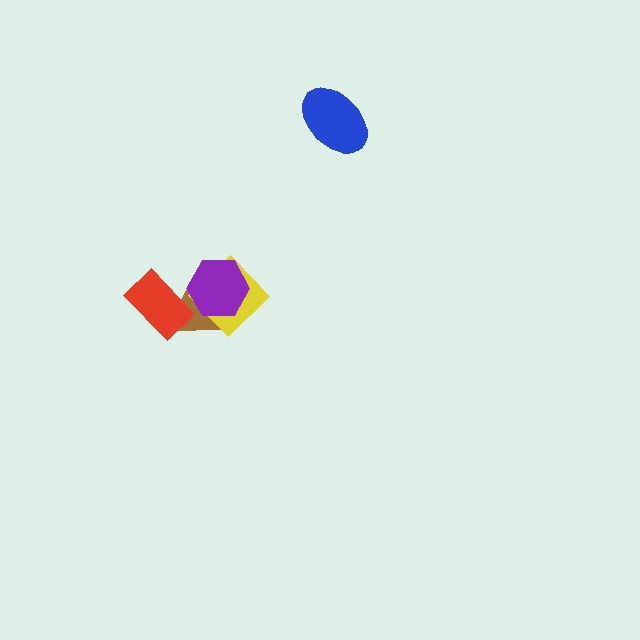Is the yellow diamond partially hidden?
Yes, it is partially covered by another shape.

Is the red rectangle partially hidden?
No, no other shape covers it.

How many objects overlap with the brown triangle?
3 objects overlap with the brown triangle.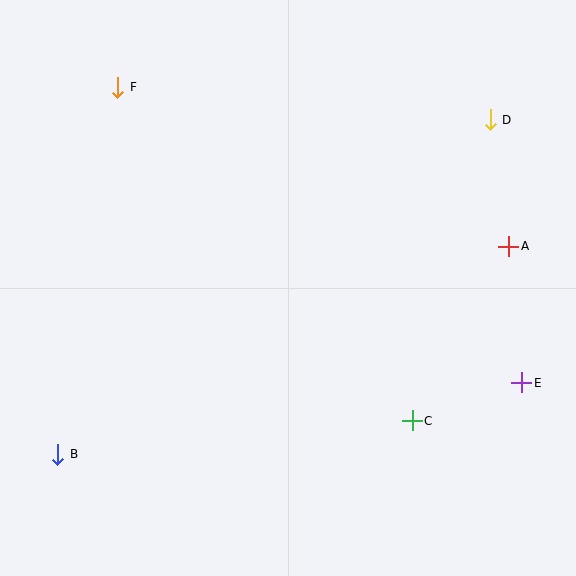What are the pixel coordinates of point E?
Point E is at (522, 383).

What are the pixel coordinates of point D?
Point D is at (490, 120).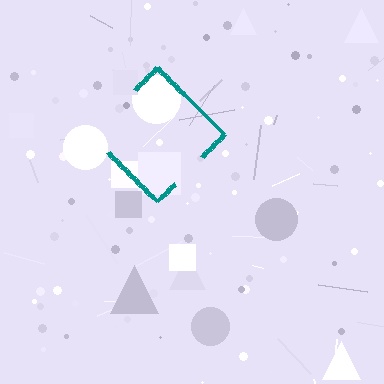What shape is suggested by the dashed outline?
The dashed outline suggests a diamond.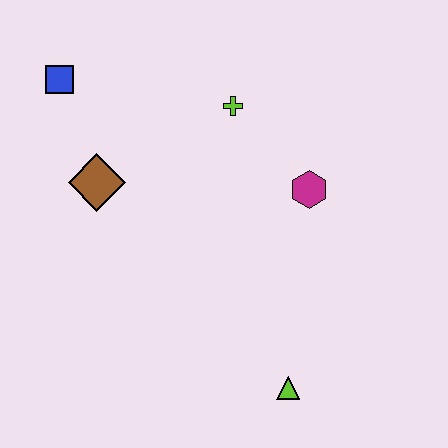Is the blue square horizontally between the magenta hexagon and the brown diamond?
No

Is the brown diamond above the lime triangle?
Yes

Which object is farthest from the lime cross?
The lime triangle is farthest from the lime cross.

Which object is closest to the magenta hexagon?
The lime cross is closest to the magenta hexagon.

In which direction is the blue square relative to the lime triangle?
The blue square is above the lime triangle.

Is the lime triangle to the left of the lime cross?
No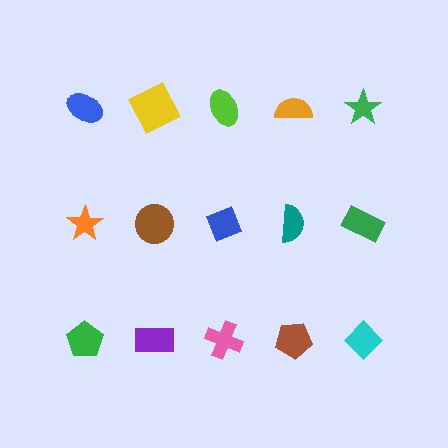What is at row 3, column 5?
A cyan diamond.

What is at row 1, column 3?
A lime ellipse.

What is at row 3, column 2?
A purple rectangle.